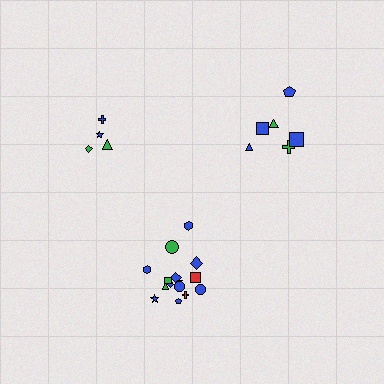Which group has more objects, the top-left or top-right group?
The top-right group.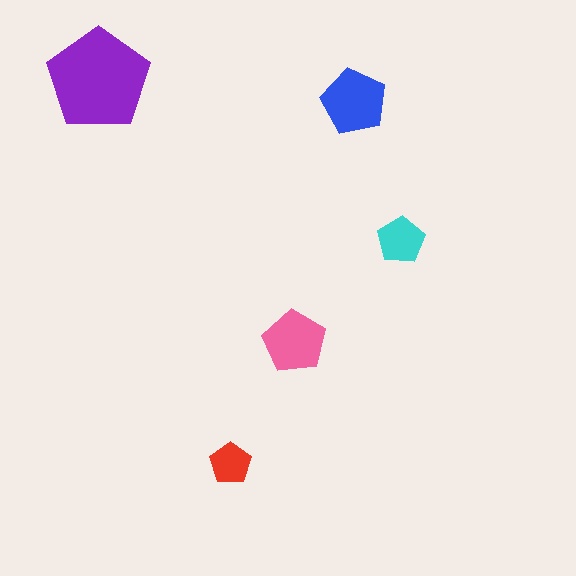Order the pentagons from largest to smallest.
the purple one, the blue one, the pink one, the cyan one, the red one.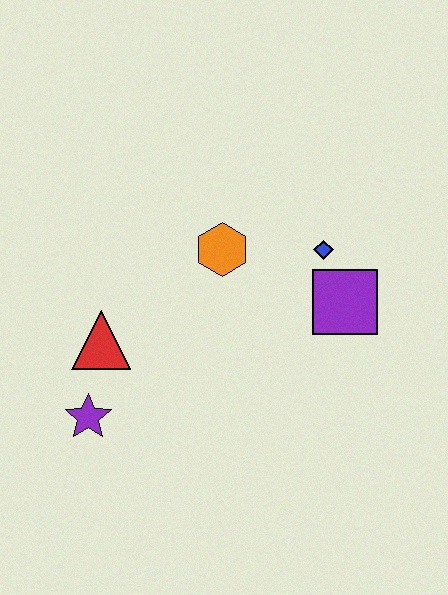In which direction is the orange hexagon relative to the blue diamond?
The orange hexagon is to the left of the blue diamond.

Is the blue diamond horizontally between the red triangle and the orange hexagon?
No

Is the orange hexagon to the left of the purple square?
Yes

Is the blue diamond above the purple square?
Yes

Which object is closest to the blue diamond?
The purple square is closest to the blue diamond.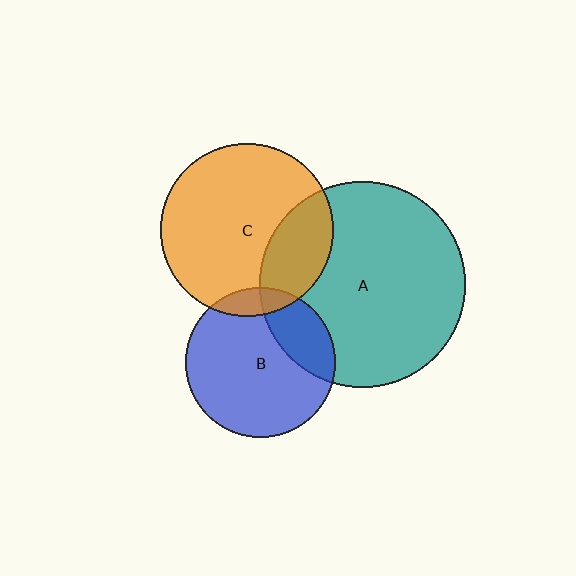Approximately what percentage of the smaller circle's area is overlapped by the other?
Approximately 25%.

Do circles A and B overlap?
Yes.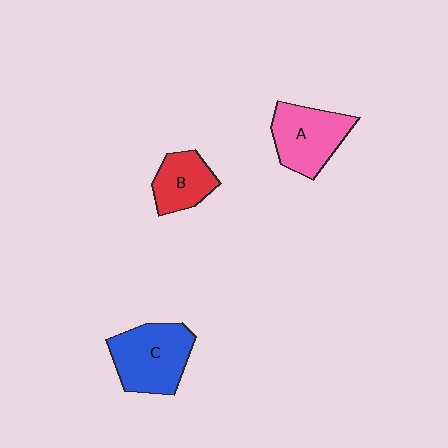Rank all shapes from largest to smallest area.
From largest to smallest: C (blue), A (pink), B (red).